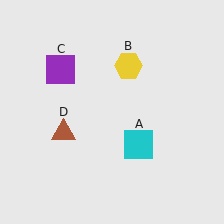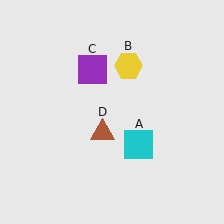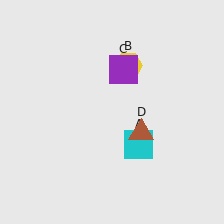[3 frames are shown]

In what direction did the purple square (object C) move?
The purple square (object C) moved right.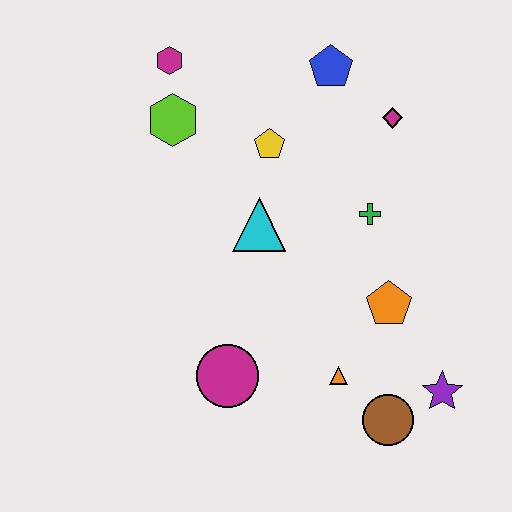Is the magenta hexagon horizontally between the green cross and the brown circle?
No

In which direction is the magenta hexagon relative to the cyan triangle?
The magenta hexagon is above the cyan triangle.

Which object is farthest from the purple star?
The magenta hexagon is farthest from the purple star.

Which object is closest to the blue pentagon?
The magenta diamond is closest to the blue pentagon.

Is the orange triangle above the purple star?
Yes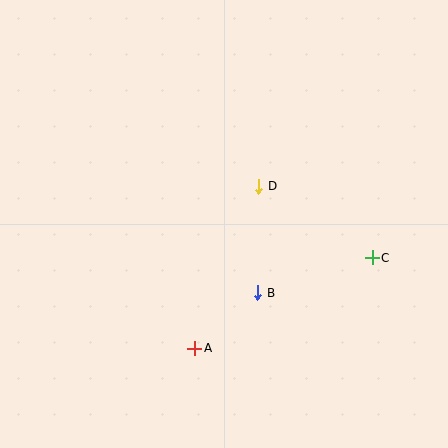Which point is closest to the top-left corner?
Point D is closest to the top-left corner.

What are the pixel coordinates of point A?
Point A is at (195, 348).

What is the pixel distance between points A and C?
The distance between A and C is 199 pixels.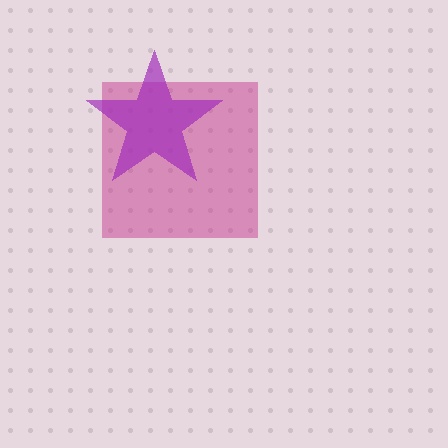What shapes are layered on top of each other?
The layered shapes are: a magenta square, a purple star.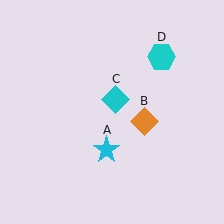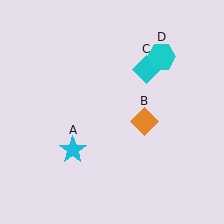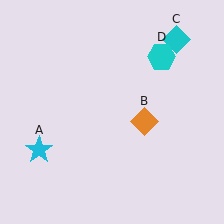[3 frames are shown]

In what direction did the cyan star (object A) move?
The cyan star (object A) moved left.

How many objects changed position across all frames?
2 objects changed position: cyan star (object A), cyan diamond (object C).